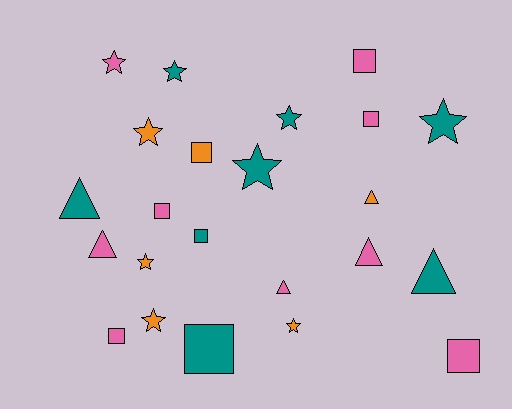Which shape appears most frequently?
Star, with 9 objects.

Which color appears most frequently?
Pink, with 9 objects.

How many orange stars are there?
There are 4 orange stars.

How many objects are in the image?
There are 23 objects.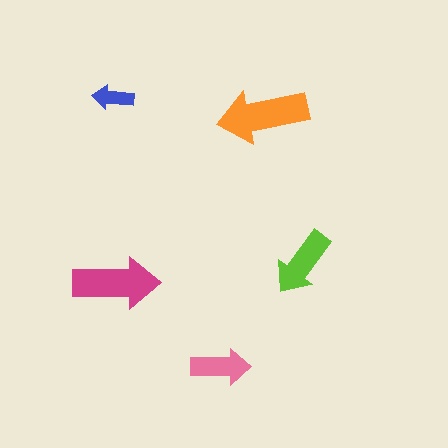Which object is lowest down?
The pink arrow is bottommost.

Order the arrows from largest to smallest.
the orange one, the magenta one, the lime one, the pink one, the blue one.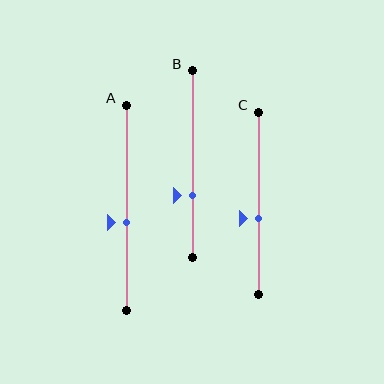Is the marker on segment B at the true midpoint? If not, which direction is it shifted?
No, the marker on segment B is shifted downward by about 16% of the segment length.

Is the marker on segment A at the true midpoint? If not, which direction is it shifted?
No, the marker on segment A is shifted downward by about 7% of the segment length.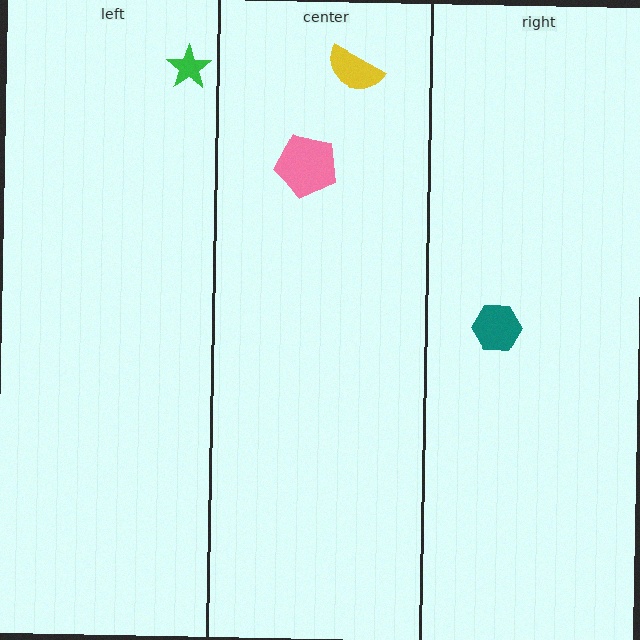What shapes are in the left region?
The green star.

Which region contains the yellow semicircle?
The center region.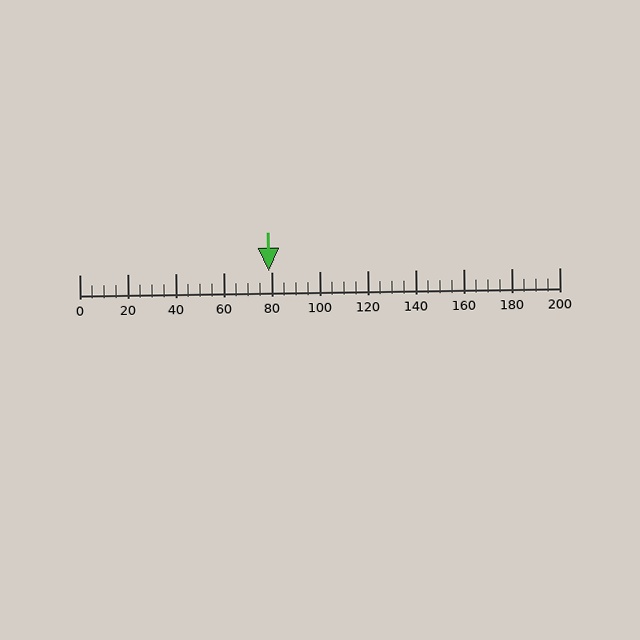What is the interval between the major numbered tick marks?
The major tick marks are spaced 20 units apart.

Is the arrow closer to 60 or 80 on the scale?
The arrow is closer to 80.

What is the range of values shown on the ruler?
The ruler shows values from 0 to 200.